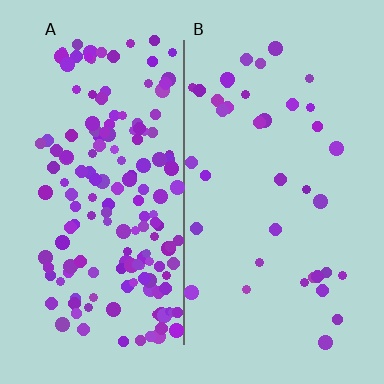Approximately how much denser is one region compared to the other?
Approximately 4.3× — region A over region B.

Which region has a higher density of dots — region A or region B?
A (the left).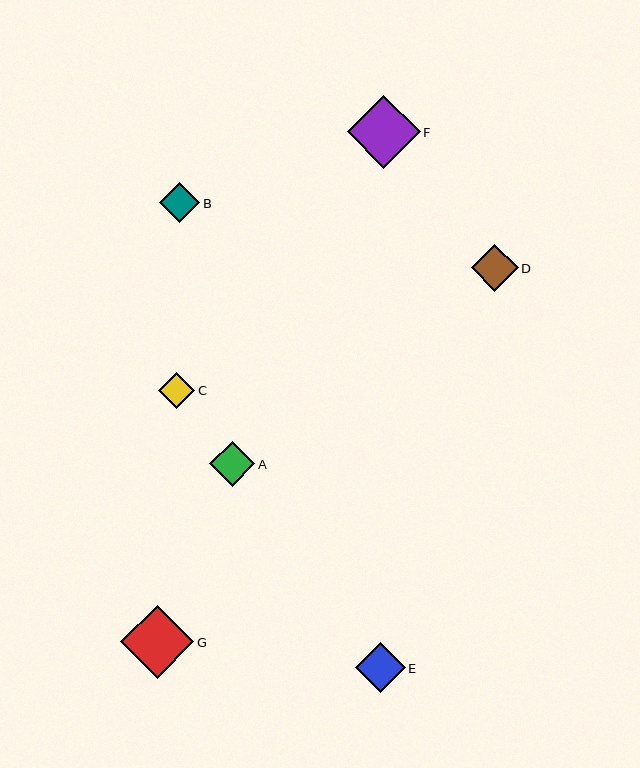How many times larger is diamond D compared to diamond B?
Diamond D is approximately 1.2 times the size of diamond B.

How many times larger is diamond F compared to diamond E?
Diamond F is approximately 1.5 times the size of diamond E.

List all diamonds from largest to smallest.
From largest to smallest: G, F, E, D, A, B, C.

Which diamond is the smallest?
Diamond C is the smallest with a size of approximately 36 pixels.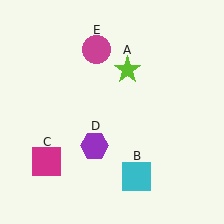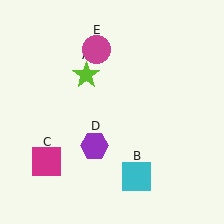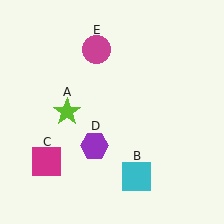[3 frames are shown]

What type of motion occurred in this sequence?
The lime star (object A) rotated counterclockwise around the center of the scene.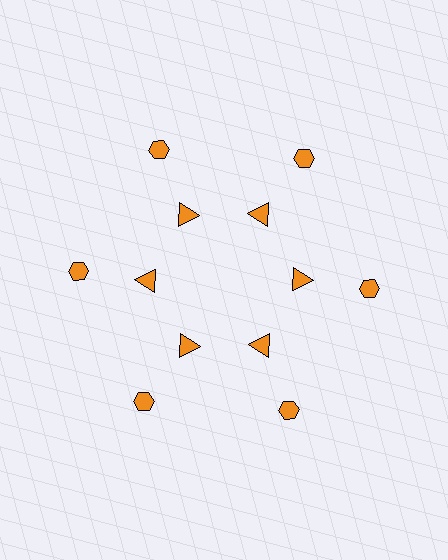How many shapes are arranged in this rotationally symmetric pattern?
There are 12 shapes, arranged in 6 groups of 2.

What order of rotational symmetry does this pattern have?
This pattern has 6-fold rotational symmetry.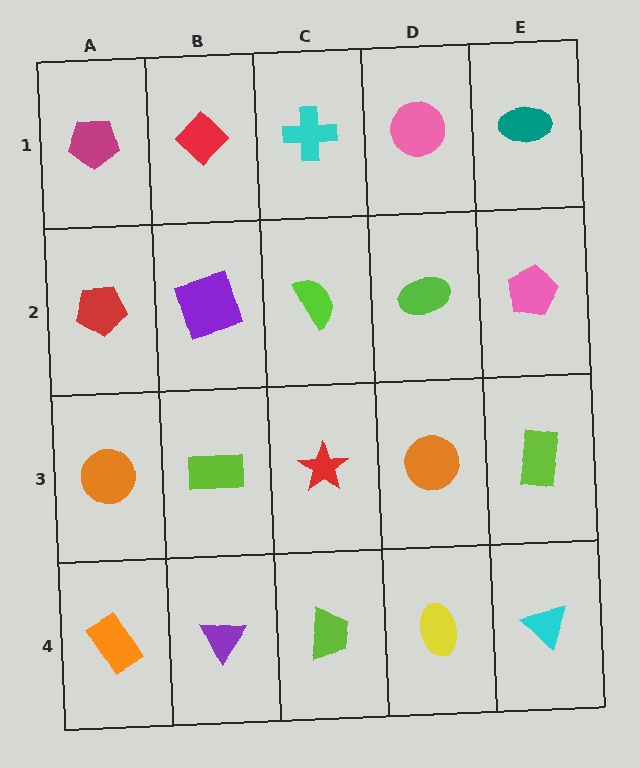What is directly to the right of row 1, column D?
A teal ellipse.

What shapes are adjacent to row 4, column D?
An orange circle (row 3, column D), a lime trapezoid (row 4, column C), a cyan triangle (row 4, column E).